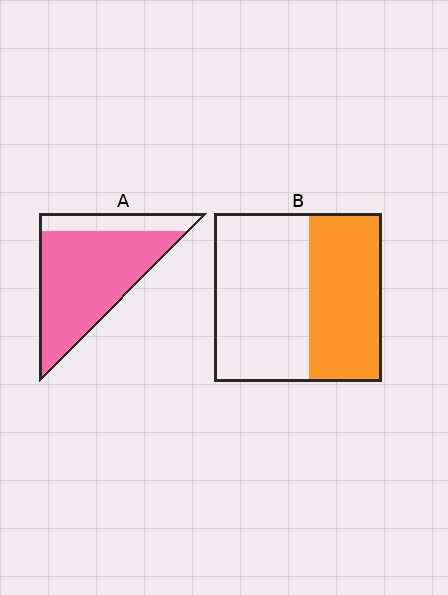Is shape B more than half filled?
No.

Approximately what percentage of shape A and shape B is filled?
A is approximately 80% and B is approximately 45%.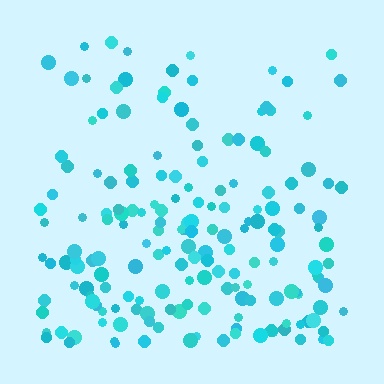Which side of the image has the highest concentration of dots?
The bottom.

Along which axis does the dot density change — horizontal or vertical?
Vertical.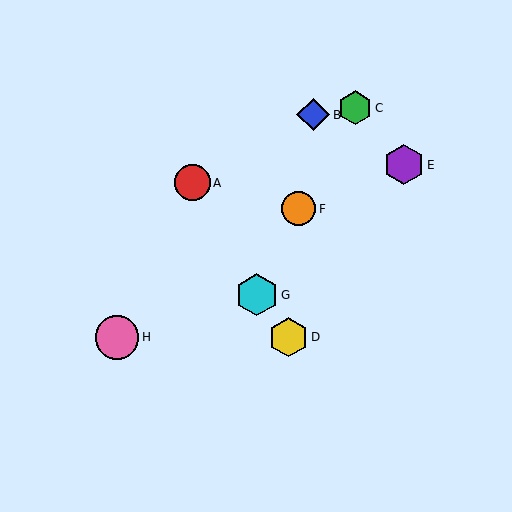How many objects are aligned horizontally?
2 objects (D, H) are aligned horizontally.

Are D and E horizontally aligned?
No, D is at y≈337 and E is at y≈165.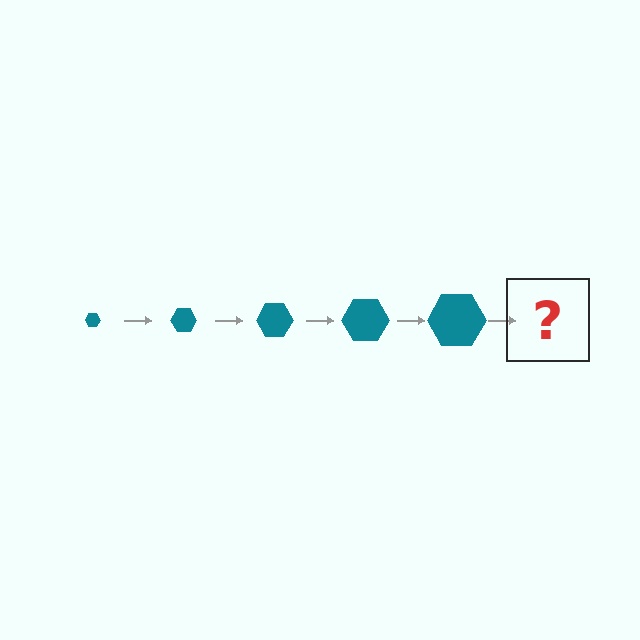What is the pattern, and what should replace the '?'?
The pattern is that the hexagon gets progressively larger each step. The '?' should be a teal hexagon, larger than the previous one.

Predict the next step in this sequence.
The next step is a teal hexagon, larger than the previous one.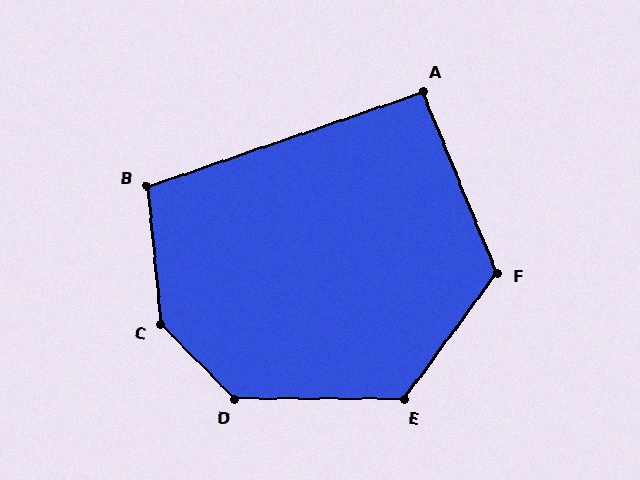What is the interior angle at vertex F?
Approximately 121 degrees (obtuse).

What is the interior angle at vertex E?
Approximately 126 degrees (obtuse).